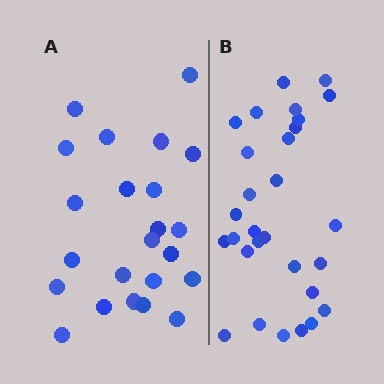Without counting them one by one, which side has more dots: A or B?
Region B (the right region) has more dots.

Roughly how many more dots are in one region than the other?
Region B has about 6 more dots than region A.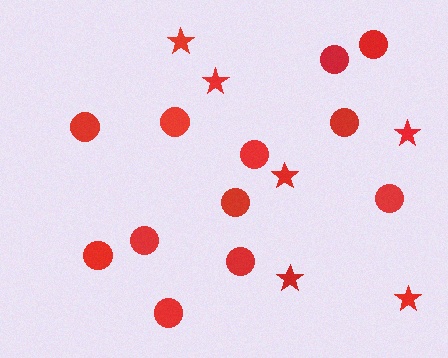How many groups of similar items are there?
There are 2 groups: one group of stars (6) and one group of circles (12).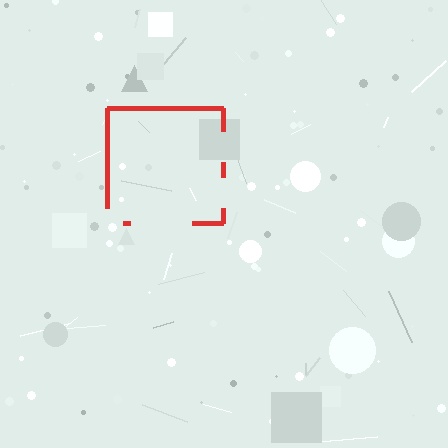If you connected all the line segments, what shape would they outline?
They would outline a square.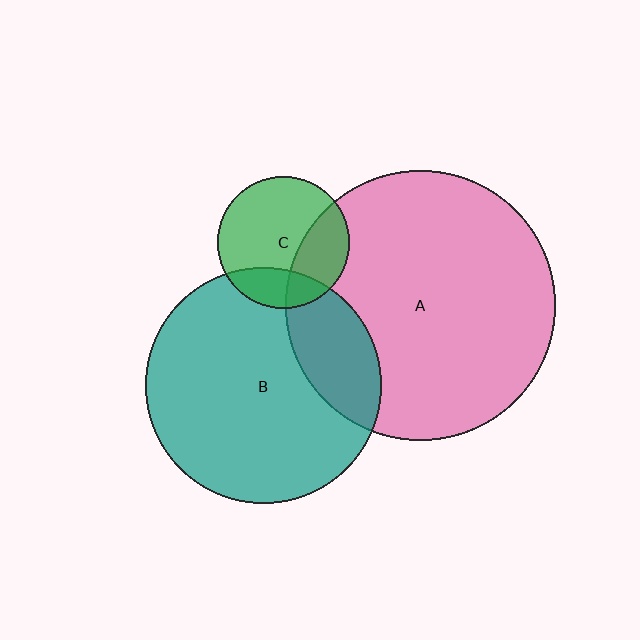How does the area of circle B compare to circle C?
Approximately 3.2 times.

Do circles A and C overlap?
Yes.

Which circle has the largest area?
Circle A (pink).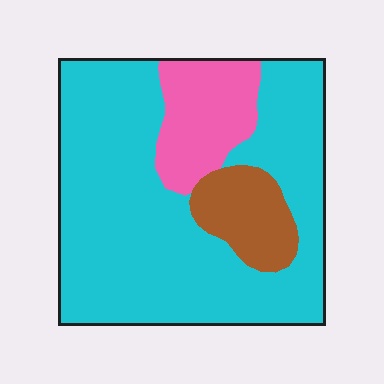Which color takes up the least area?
Brown, at roughly 10%.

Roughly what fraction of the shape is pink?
Pink takes up about one sixth (1/6) of the shape.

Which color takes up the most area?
Cyan, at roughly 75%.